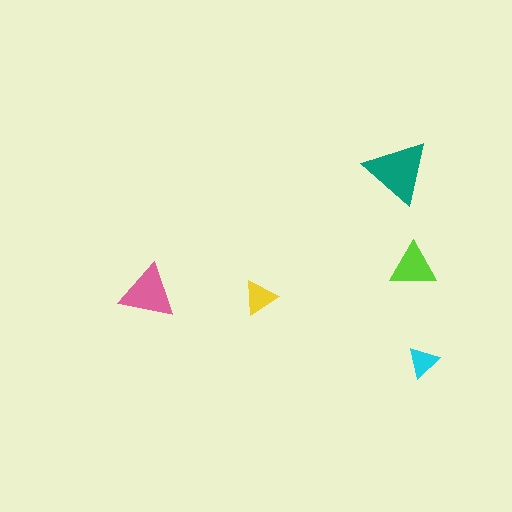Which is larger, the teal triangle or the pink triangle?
The teal one.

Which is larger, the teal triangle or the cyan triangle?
The teal one.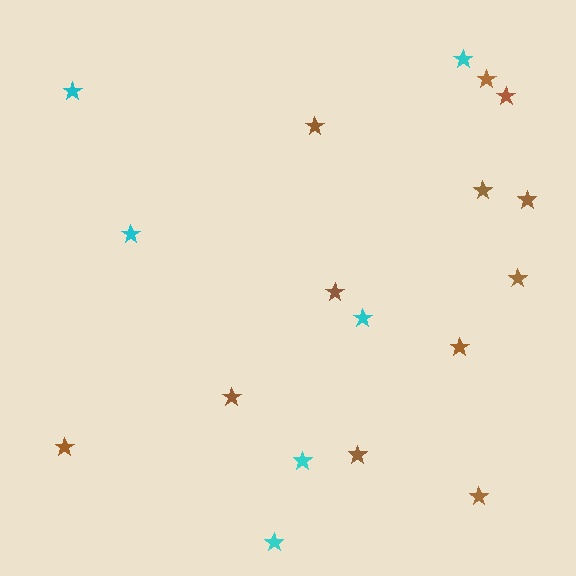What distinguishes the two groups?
There are 2 groups: one group of brown stars (12) and one group of cyan stars (6).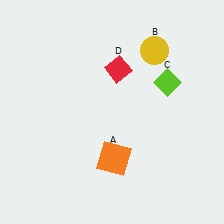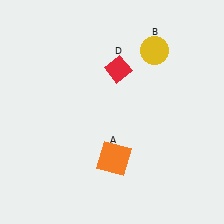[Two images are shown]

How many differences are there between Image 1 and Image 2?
There is 1 difference between the two images.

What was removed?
The lime diamond (C) was removed in Image 2.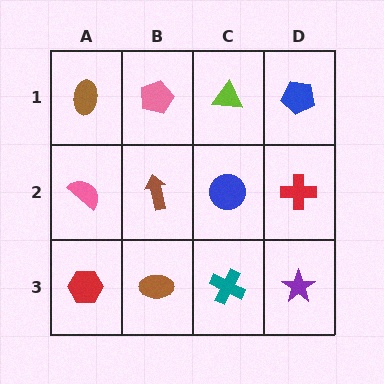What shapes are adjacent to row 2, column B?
A pink pentagon (row 1, column B), a brown ellipse (row 3, column B), a pink semicircle (row 2, column A), a blue circle (row 2, column C).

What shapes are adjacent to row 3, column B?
A brown arrow (row 2, column B), a red hexagon (row 3, column A), a teal cross (row 3, column C).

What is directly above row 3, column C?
A blue circle.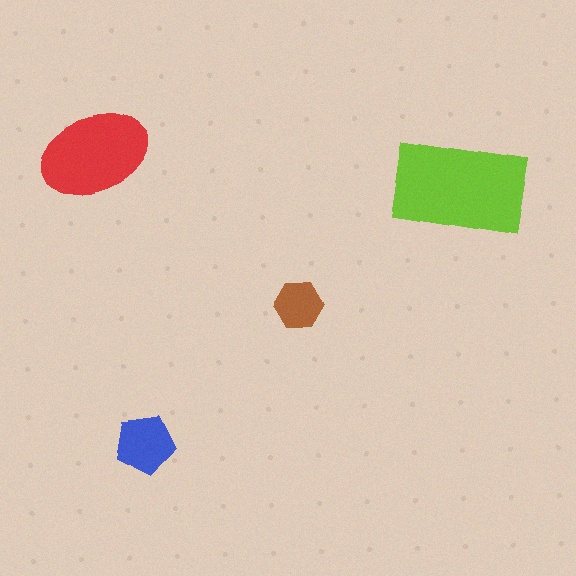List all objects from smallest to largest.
The brown hexagon, the blue pentagon, the red ellipse, the lime rectangle.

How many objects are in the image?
There are 4 objects in the image.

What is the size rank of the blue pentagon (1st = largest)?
3rd.